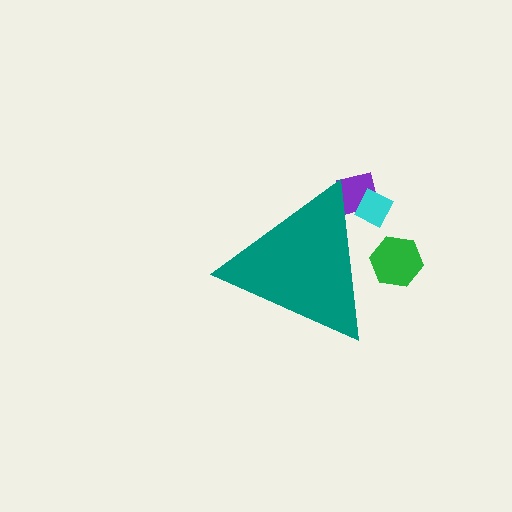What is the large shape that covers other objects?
A teal triangle.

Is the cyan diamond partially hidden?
Yes, the cyan diamond is partially hidden behind the teal triangle.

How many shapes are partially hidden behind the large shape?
3 shapes are partially hidden.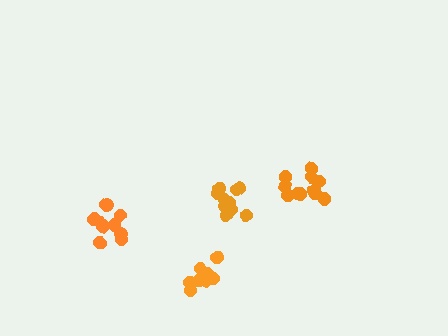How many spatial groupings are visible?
There are 4 spatial groupings.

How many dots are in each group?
Group 1: 9 dots, Group 2: 11 dots, Group 3: 12 dots, Group 4: 10 dots (42 total).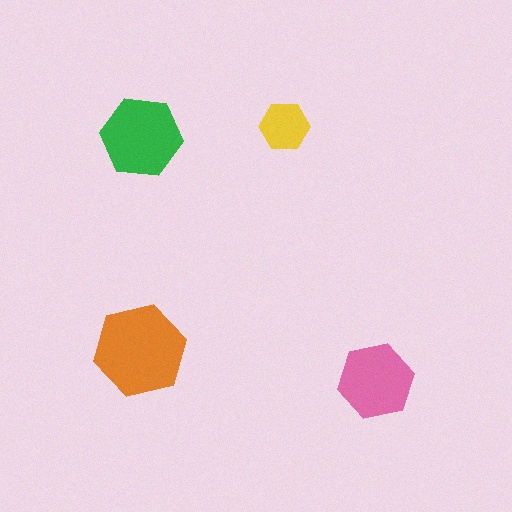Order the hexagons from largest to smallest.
the orange one, the green one, the pink one, the yellow one.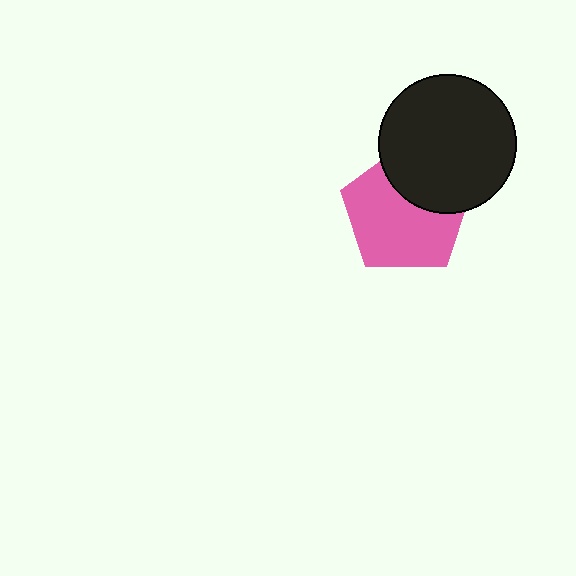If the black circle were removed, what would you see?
You would see the complete pink pentagon.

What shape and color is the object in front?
The object in front is a black circle.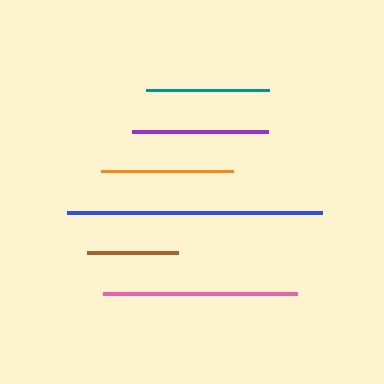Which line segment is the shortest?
The brown line is the shortest at approximately 91 pixels.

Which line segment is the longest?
The blue line is the longest at approximately 254 pixels.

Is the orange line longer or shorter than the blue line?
The blue line is longer than the orange line.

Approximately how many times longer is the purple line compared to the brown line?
The purple line is approximately 1.5 times the length of the brown line.